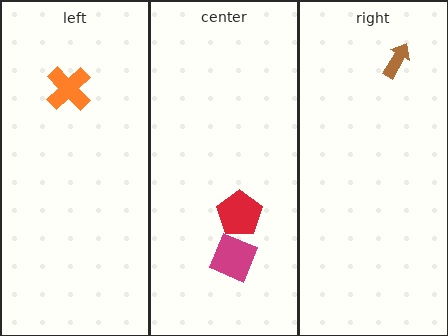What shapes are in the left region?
The orange cross.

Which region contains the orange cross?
The left region.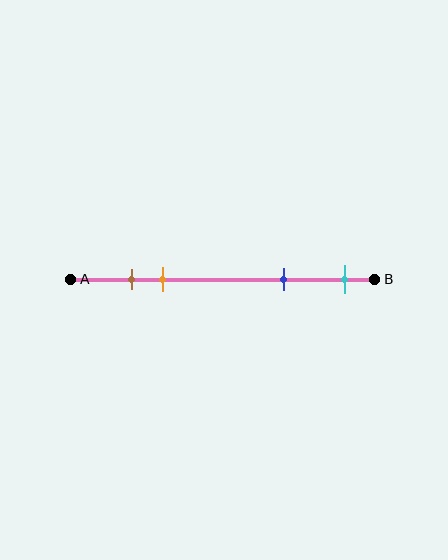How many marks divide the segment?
There are 4 marks dividing the segment.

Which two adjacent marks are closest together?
The brown and orange marks are the closest adjacent pair.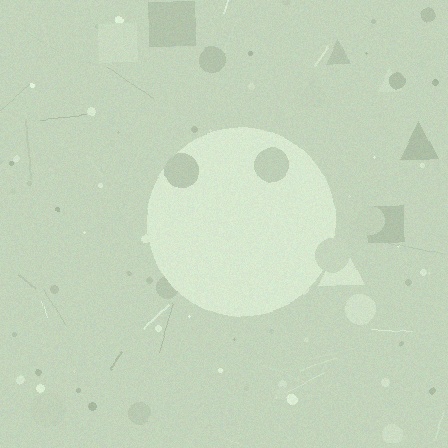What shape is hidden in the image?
A circle is hidden in the image.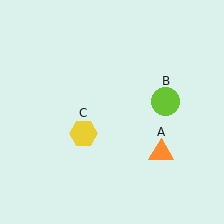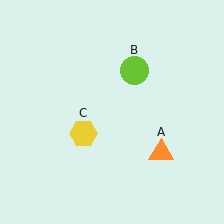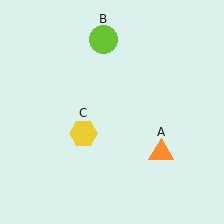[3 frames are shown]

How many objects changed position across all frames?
1 object changed position: lime circle (object B).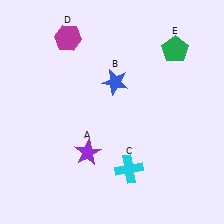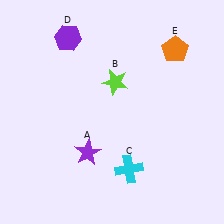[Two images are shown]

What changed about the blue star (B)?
In Image 1, B is blue. In Image 2, it changed to lime.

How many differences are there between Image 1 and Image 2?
There are 3 differences between the two images.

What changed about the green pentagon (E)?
In Image 1, E is green. In Image 2, it changed to orange.